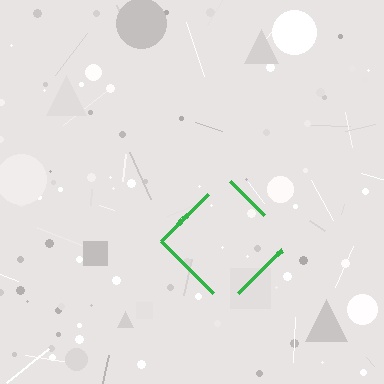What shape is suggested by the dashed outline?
The dashed outline suggests a diamond.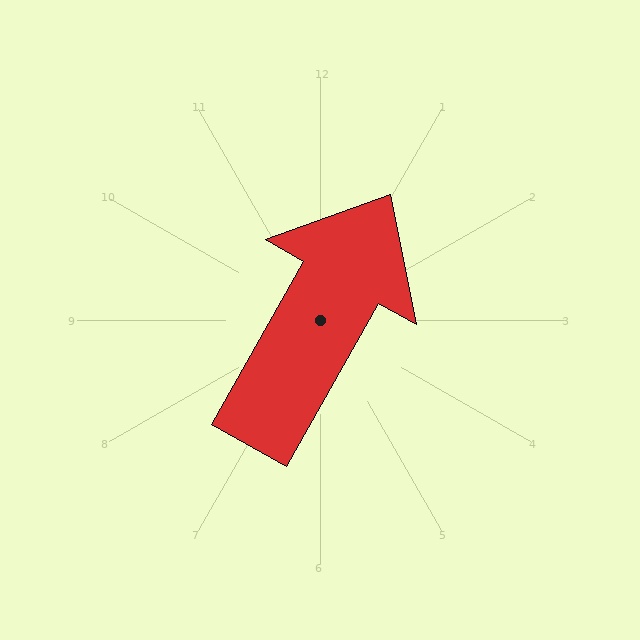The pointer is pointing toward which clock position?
Roughly 1 o'clock.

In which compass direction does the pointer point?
Northeast.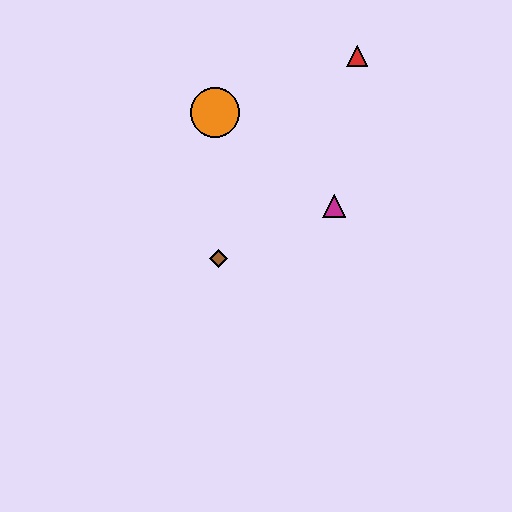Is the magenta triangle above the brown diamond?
Yes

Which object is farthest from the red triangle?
The brown diamond is farthest from the red triangle.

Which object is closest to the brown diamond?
The magenta triangle is closest to the brown diamond.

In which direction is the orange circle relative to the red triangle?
The orange circle is to the left of the red triangle.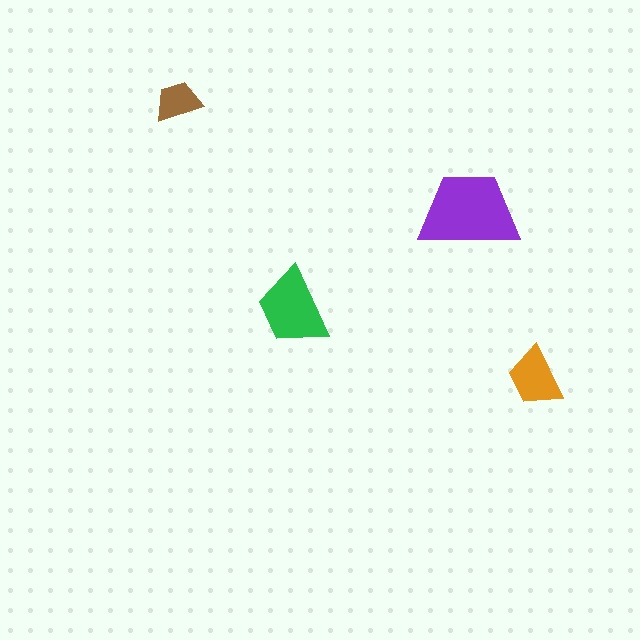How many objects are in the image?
There are 4 objects in the image.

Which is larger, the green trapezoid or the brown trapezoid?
The green one.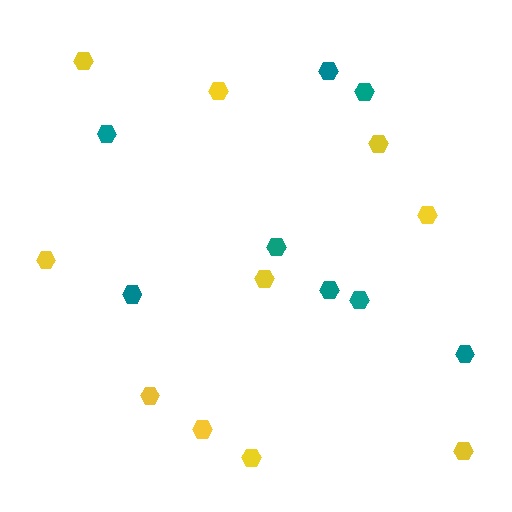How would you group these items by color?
There are 2 groups: one group of teal hexagons (8) and one group of yellow hexagons (10).